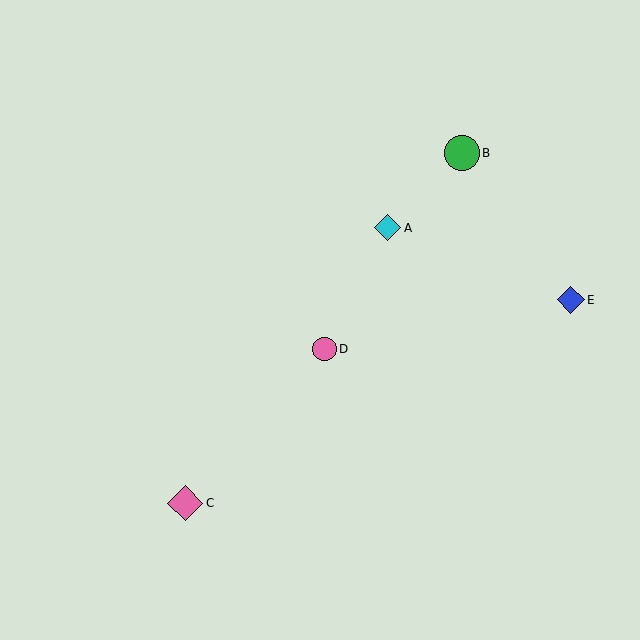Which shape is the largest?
The green circle (labeled B) is the largest.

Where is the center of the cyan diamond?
The center of the cyan diamond is at (388, 228).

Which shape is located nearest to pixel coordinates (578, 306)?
The blue diamond (labeled E) at (571, 300) is nearest to that location.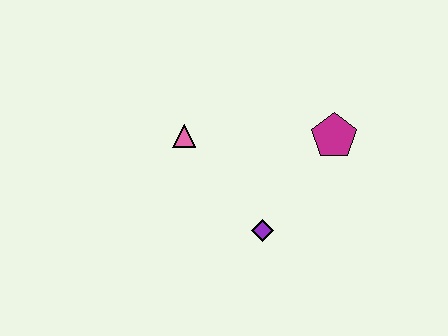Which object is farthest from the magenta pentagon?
The pink triangle is farthest from the magenta pentagon.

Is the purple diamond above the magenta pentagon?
No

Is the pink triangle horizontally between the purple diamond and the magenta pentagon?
No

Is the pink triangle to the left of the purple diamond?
Yes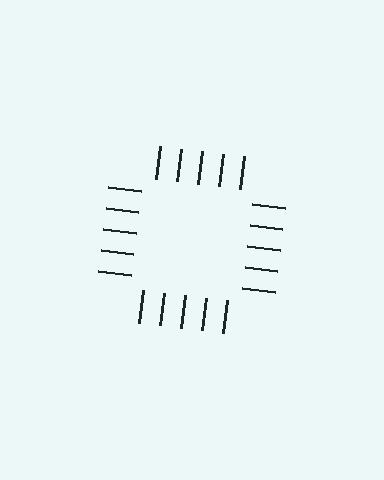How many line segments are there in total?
20 — 5 along each of the 4 edges.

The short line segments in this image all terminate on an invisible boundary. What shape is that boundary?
An illusory square — the line segments terminate on its edges but no continuous stroke is drawn.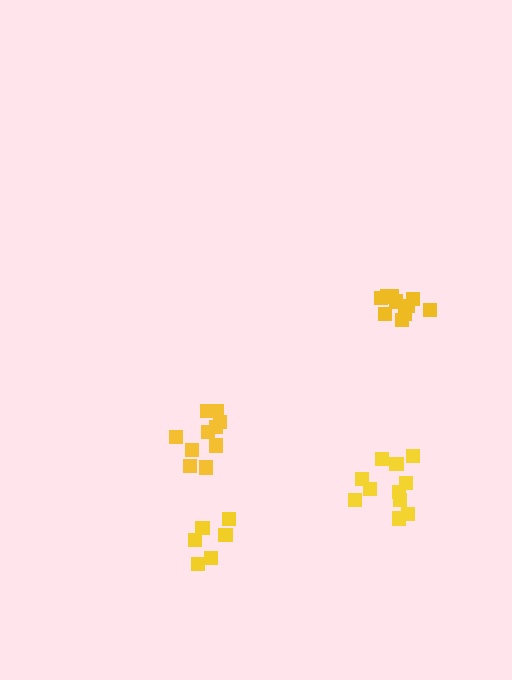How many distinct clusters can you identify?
There are 4 distinct clusters.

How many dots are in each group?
Group 1: 10 dots, Group 2: 10 dots, Group 3: 6 dots, Group 4: 11 dots (37 total).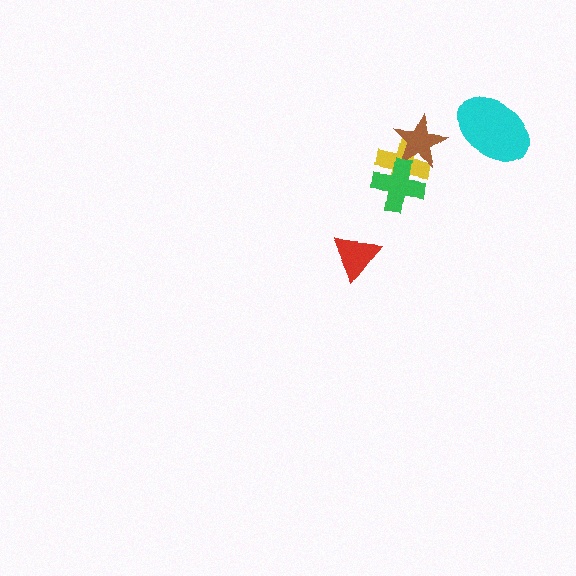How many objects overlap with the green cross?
2 objects overlap with the green cross.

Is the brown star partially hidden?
Yes, it is partially covered by another shape.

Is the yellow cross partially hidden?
Yes, it is partially covered by another shape.